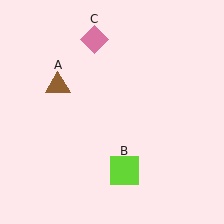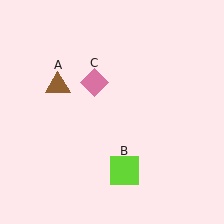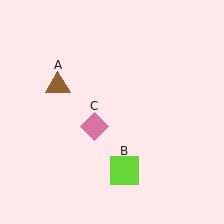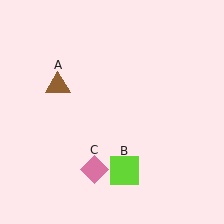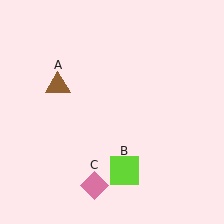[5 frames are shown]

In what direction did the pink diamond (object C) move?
The pink diamond (object C) moved down.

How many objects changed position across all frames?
1 object changed position: pink diamond (object C).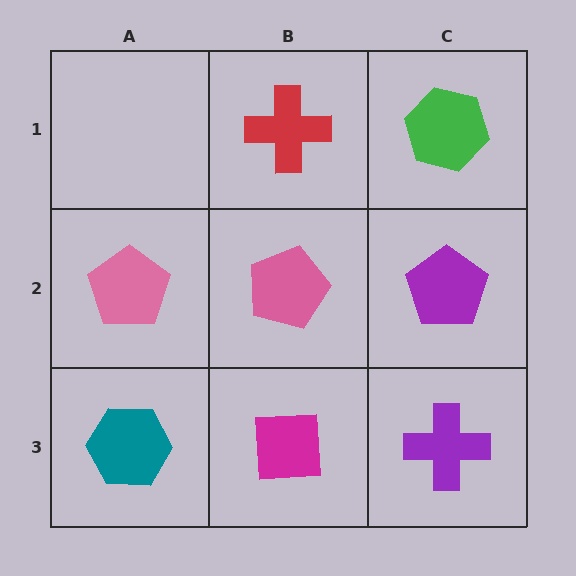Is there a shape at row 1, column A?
No, that cell is empty.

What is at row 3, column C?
A purple cross.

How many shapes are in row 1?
2 shapes.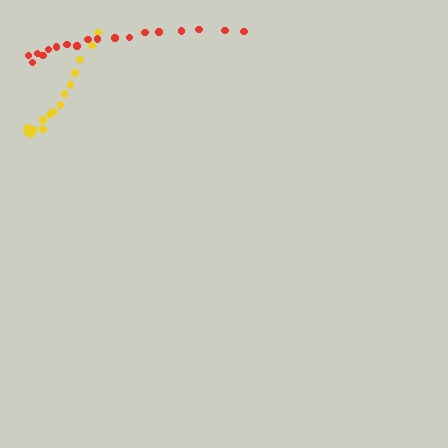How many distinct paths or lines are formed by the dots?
There are 2 distinct paths.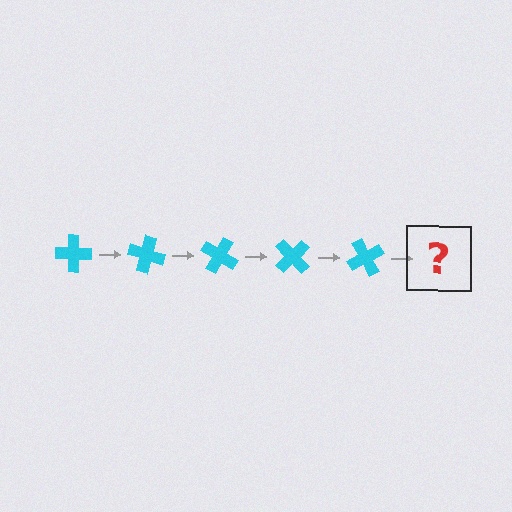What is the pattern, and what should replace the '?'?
The pattern is that the cross rotates 15 degrees each step. The '?' should be a cyan cross rotated 75 degrees.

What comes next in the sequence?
The next element should be a cyan cross rotated 75 degrees.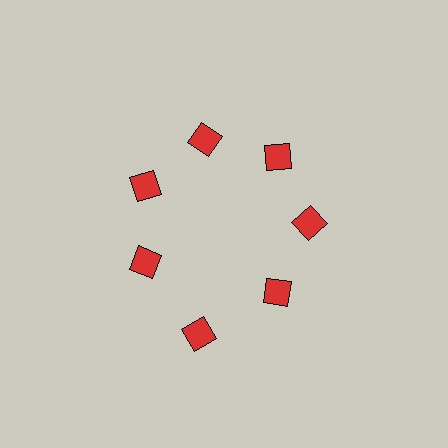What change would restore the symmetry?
The symmetry would be restored by moving it inward, back onto the ring so that all 7 diamonds sit at equal angles and equal distance from the center.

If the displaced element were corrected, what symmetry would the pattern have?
It would have 7-fold rotational symmetry — the pattern would map onto itself every 51 degrees.